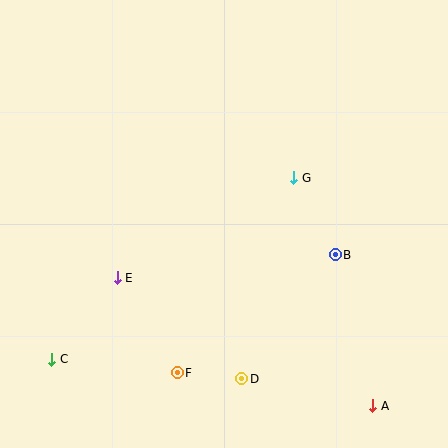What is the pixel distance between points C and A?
The distance between C and A is 325 pixels.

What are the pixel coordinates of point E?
Point E is at (117, 278).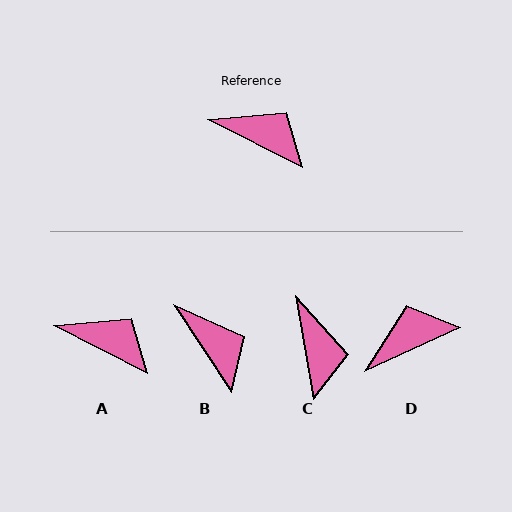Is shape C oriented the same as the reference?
No, it is off by about 54 degrees.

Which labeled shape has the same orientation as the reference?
A.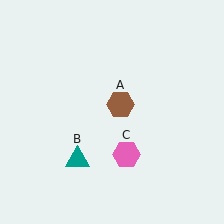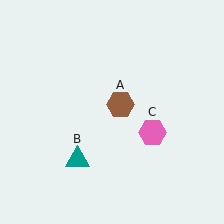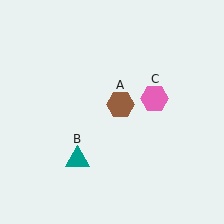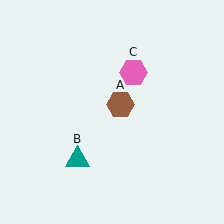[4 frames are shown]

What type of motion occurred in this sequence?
The pink hexagon (object C) rotated counterclockwise around the center of the scene.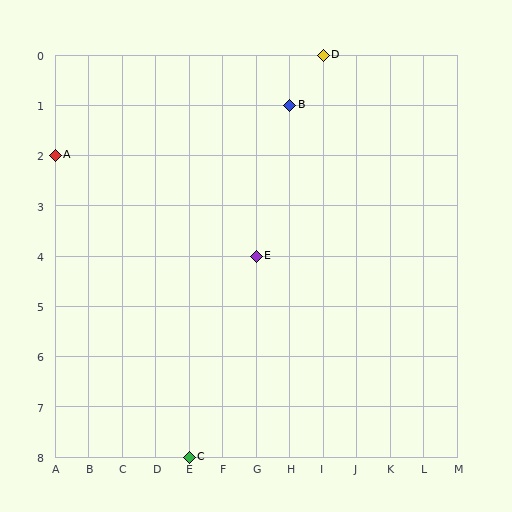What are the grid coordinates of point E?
Point E is at grid coordinates (G, 4).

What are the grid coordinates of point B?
Point B is at grid coordinates (H, 1).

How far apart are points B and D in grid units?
Points B and D are 1 column and 1 row apart (about 1.4 grid units diagonally).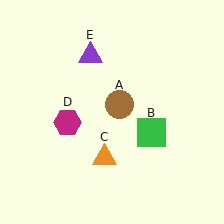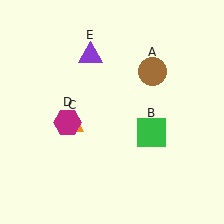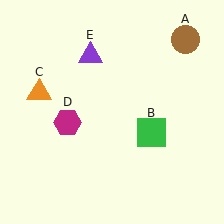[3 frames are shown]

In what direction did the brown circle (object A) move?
The brown circle (object A) moved up and to the right.